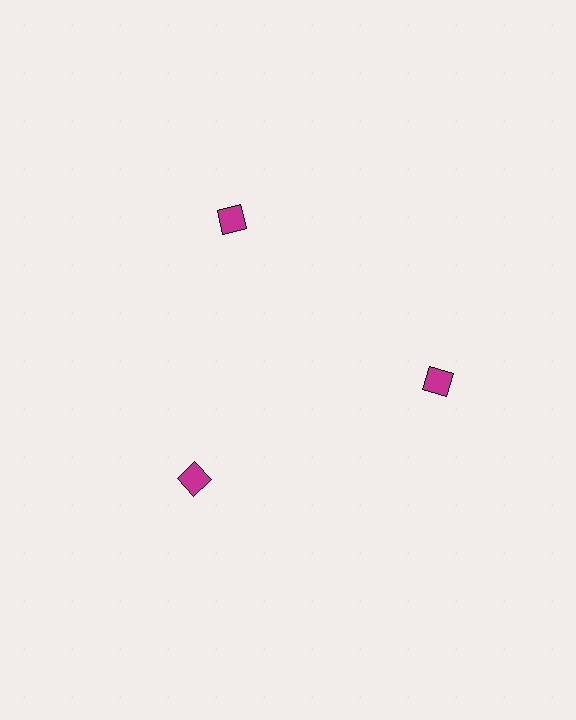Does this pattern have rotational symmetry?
Yes, this pattern has 3-fold rotational symmetry. It looks the same after rotating 120 degrees around the center.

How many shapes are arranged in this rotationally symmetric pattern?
There are 3 shapes, arranged in 3 groups of 1.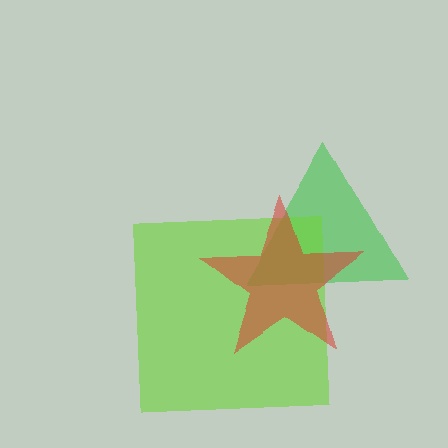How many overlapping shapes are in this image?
There are 3 overlapping shapes in the image.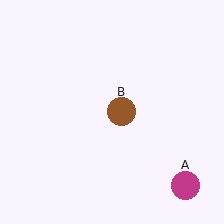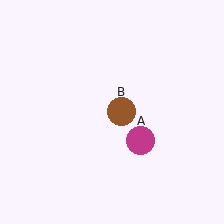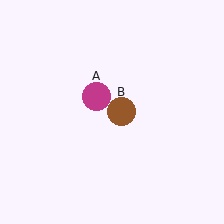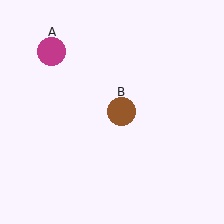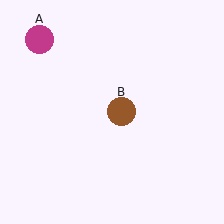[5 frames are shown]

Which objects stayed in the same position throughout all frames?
Brown circle (object B) remained stationary.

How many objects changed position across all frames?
1 object changed position: magenta circle (object A).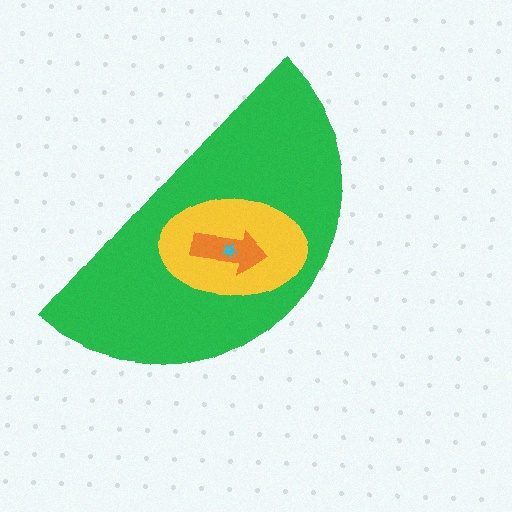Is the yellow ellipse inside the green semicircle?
Yes.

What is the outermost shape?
The green semicircle.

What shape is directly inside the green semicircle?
The yellow ellipse.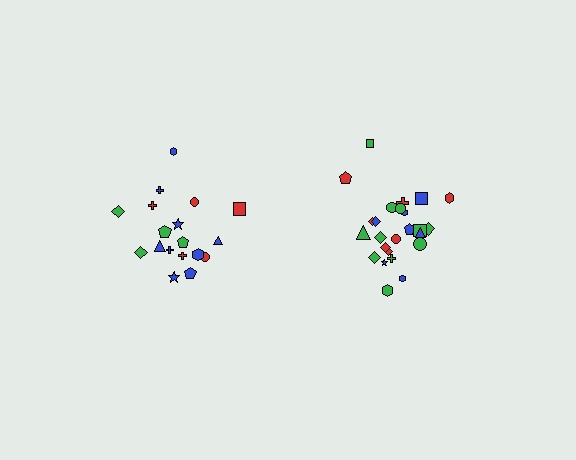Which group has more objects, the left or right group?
The right group.